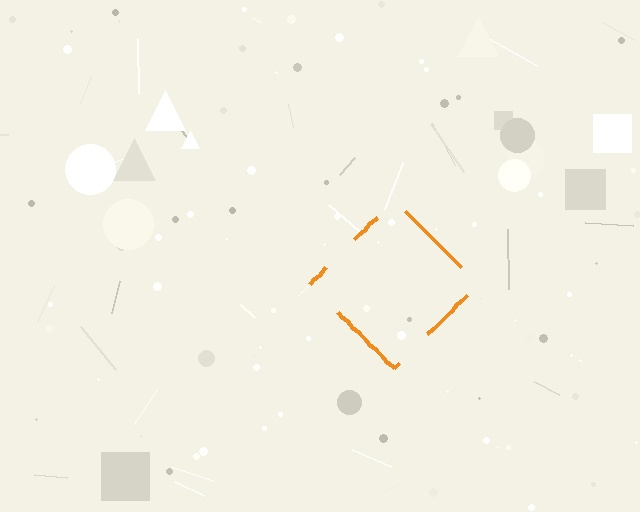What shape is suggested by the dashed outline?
The dashed outline suggests a diamond.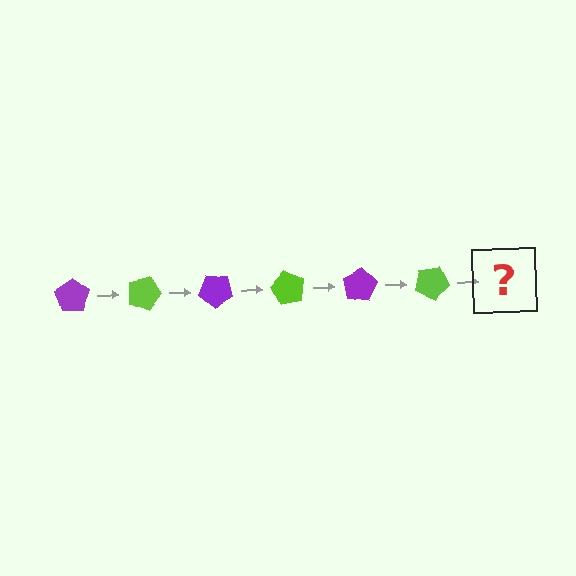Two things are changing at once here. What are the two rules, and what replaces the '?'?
The two rules are that it rotates 20 degrees each step and the color cycles through purple and lime. The '?' should be a purple pentagon, rotated 120 degrees from the start.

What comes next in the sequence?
The next element should be a purple pentagon, rotated 120 degrees from the start.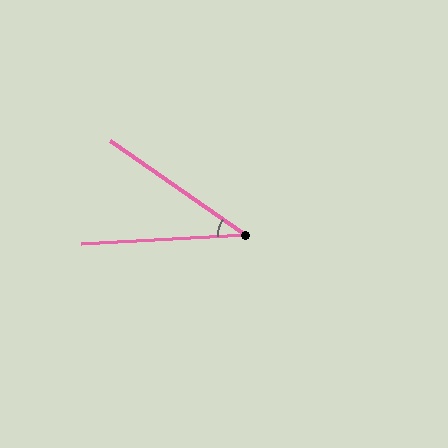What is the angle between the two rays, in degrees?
Approximately 38 degrees.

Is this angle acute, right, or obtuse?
It is acute.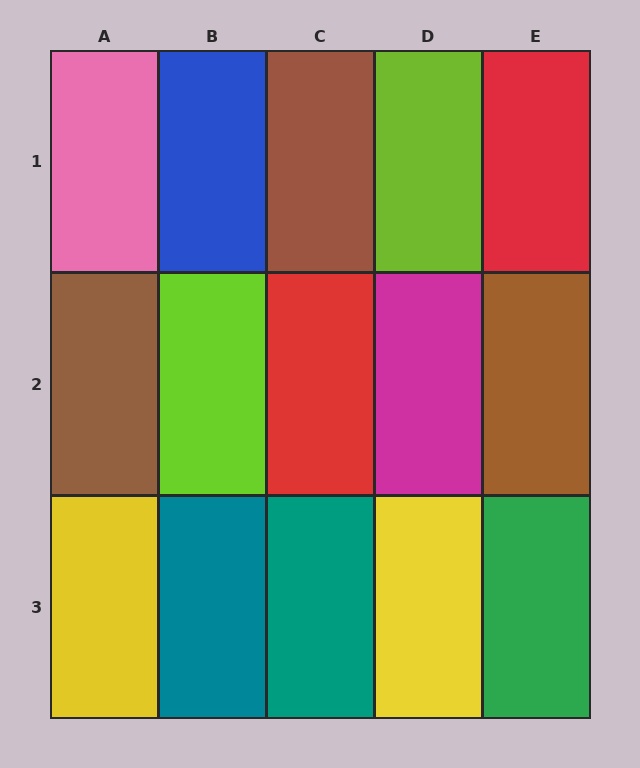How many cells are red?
2 cells are red.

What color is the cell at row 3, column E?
Green.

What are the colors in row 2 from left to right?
Brown, lime, red, magenta, brown.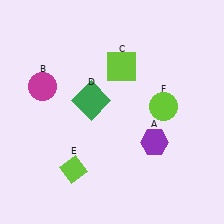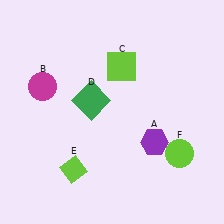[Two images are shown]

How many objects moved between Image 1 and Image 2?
1 object moved between the two images.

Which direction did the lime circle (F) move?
The lime circle (F) moved down.